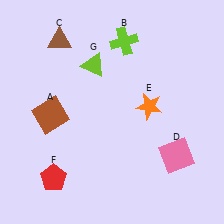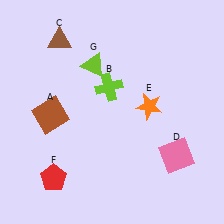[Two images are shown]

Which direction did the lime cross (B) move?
The lime cross (B) moved down.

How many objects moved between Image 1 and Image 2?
1 object moved between the two images.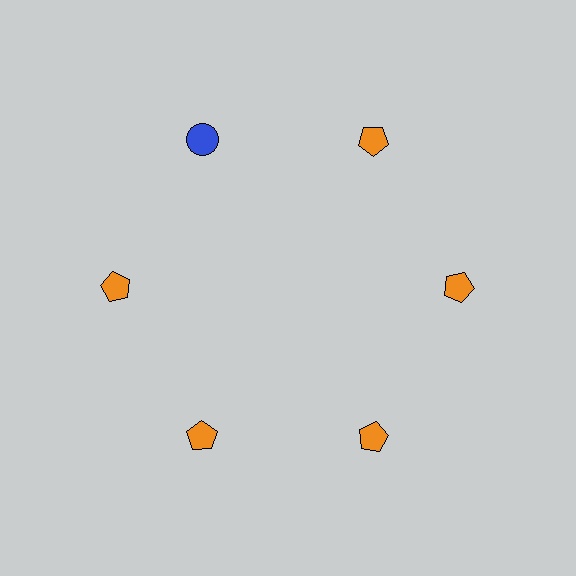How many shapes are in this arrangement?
There are 6 shapes arranged in a ring pattern.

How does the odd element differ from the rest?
It differs in both color (blue instead of orange) and shape (circle instead of pentagon).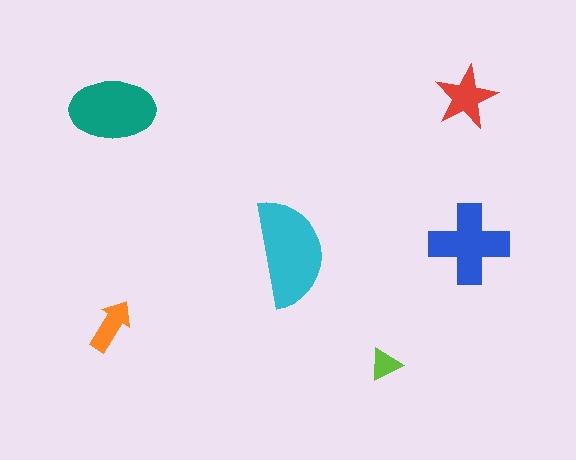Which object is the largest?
The cyan semicircle.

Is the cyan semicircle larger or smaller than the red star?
Larger.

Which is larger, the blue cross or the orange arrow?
The blue cross.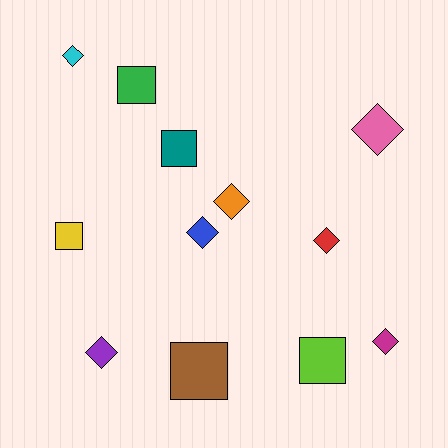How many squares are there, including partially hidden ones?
There are 5 squares.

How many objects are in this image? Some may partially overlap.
There are 12 objects.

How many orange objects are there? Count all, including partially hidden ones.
There is 1 orange object.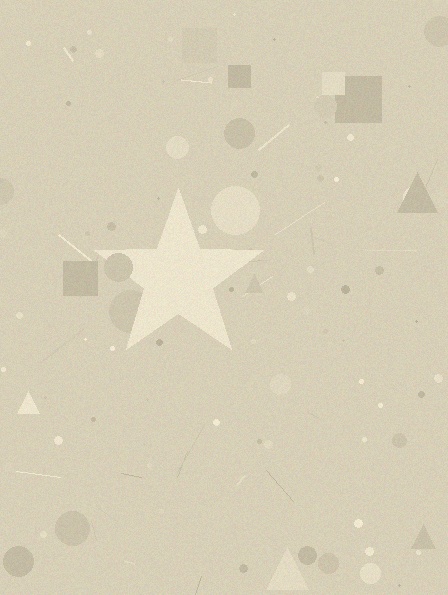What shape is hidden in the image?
A star is hidden in the image.